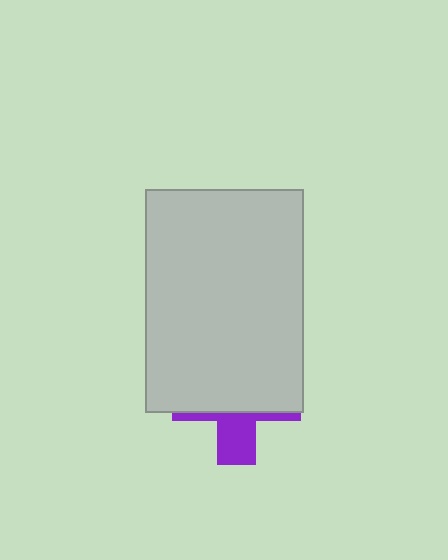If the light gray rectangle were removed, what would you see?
You would see the complete purple cross.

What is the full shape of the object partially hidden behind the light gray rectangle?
The partially hidden object is a purple cross.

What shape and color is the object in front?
The object in front is a light gray rectangle.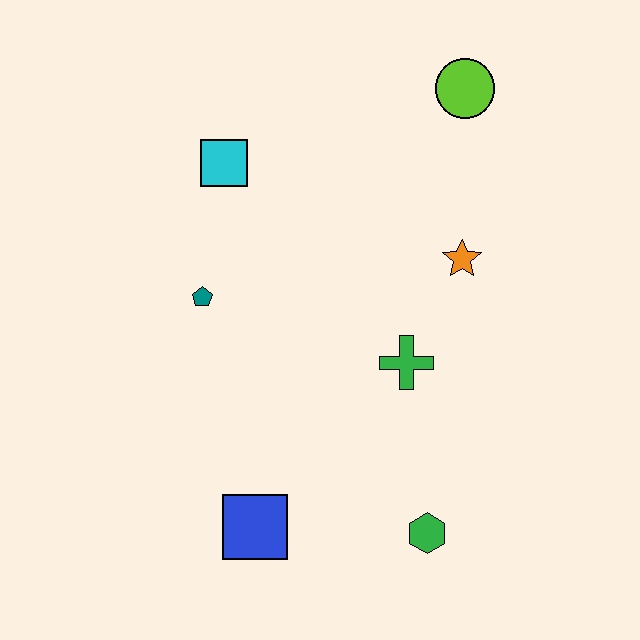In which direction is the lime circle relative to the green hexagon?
The lime circle is above the green hexagon.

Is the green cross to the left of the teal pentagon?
No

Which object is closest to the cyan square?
The teal pentagon is closest to the cyan square.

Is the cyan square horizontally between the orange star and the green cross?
No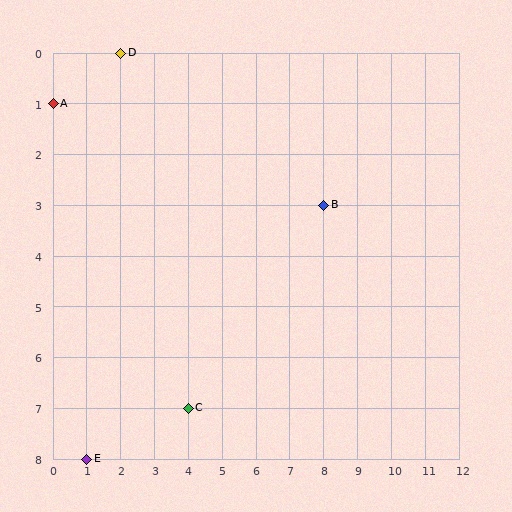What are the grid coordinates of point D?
Point D is at grid coordinates (2, 0).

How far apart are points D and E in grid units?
Points D and E are 1 column and 8 rows apart (about 8.1 grid units diagonally).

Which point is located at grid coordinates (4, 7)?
Point C is at (4, 7).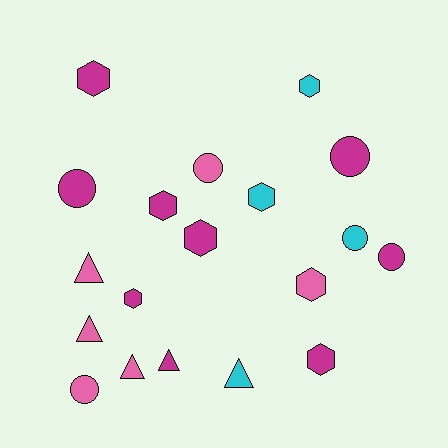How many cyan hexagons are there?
There are 2 cyan hexagons.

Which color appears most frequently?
Magenta, with 9 objects.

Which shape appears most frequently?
Hexagon, with 8 objects.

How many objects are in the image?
There are 19 objects.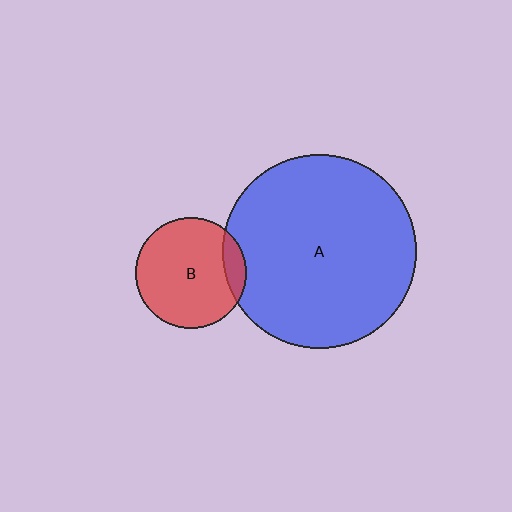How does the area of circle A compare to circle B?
Approximately 3.1 times.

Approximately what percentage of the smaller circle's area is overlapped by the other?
Approximately 10%.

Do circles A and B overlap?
Yes.